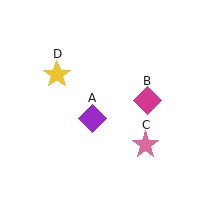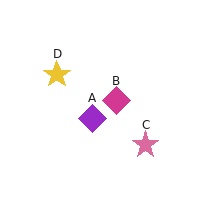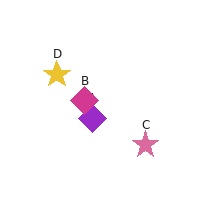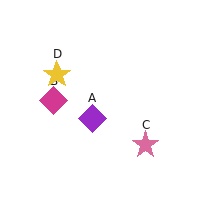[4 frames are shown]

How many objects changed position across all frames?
1 object changed position: magenta diamond (object B).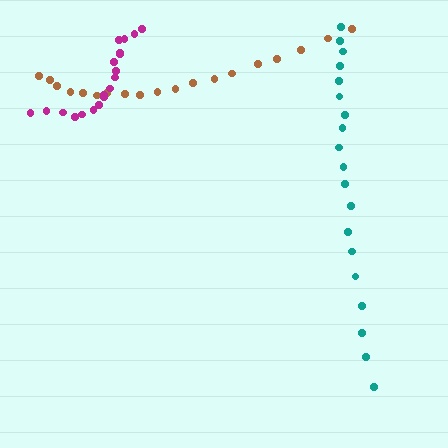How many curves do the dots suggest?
There are 3 distinct paths.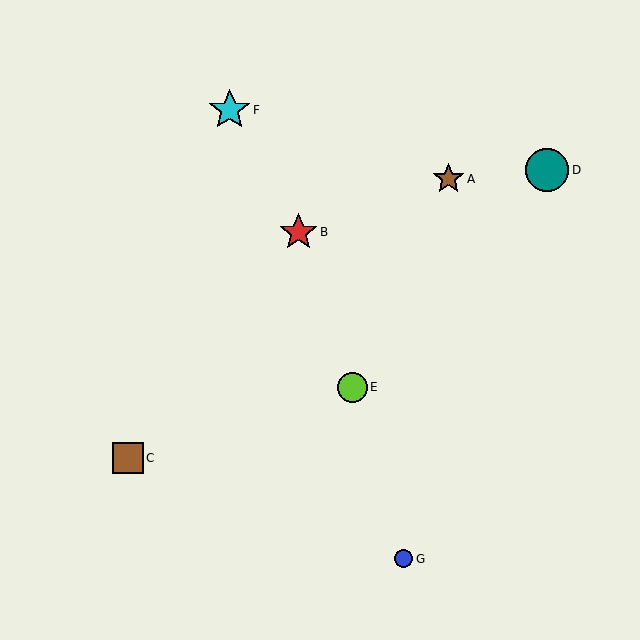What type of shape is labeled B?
Shape B is a red star.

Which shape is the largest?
The teal circle (labeled D) is the largest.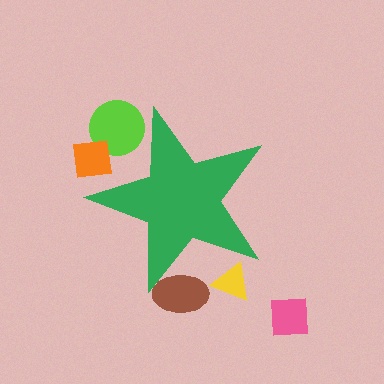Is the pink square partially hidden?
No, the pink square is fully visible.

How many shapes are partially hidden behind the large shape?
4 shapes are partially hidden.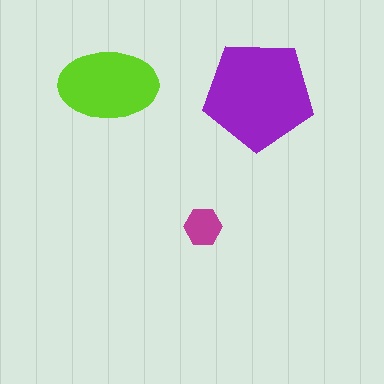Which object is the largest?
The purple pentagon.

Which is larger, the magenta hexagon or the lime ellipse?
The lime ellipse.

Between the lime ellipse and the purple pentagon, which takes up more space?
The purple pentagon.